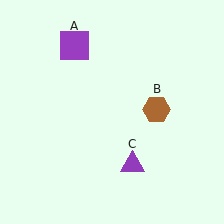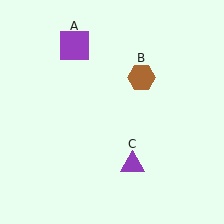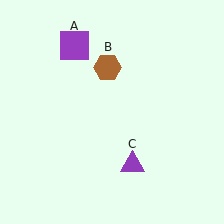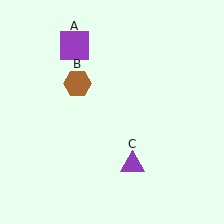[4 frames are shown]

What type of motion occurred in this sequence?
The brown hexagon (object B) rotated counterclockwise around the center of the scene.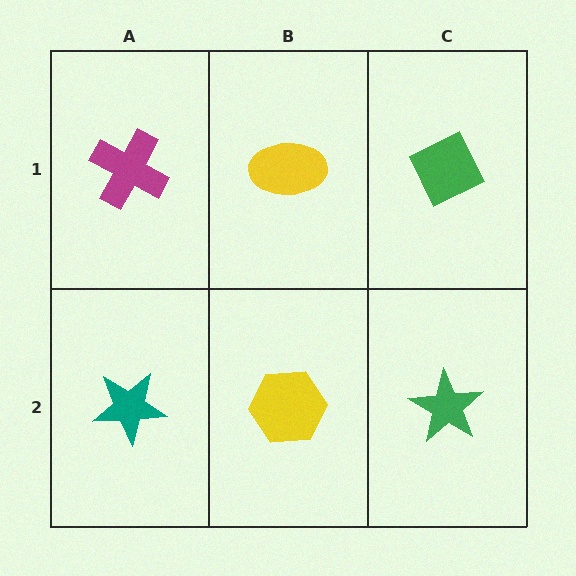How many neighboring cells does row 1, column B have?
3.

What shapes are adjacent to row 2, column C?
A green diamond (row 1, column C), a yellow hexagon (row 2, column B).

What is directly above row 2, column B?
A yellow ellipse.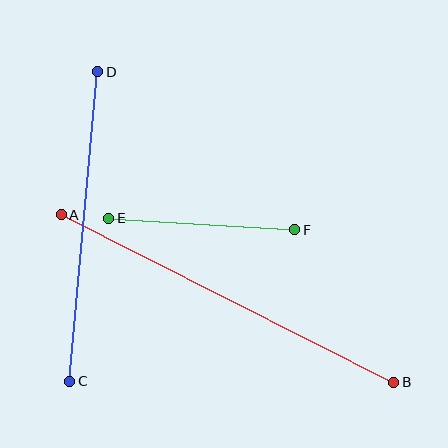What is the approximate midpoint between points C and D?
The midpoint is at approximately (84, 227) pixels.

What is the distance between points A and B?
The distance is approximately 372 pixels.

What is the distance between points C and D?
The distance is approximately 311 pixels.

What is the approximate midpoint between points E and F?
The midpoint is at approximately (202, 224) pixels.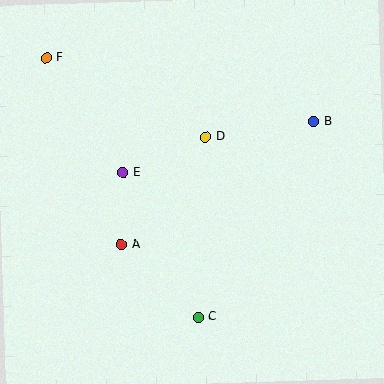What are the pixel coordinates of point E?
Point E is at (123, 173).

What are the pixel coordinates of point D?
Point D is at (206, 137).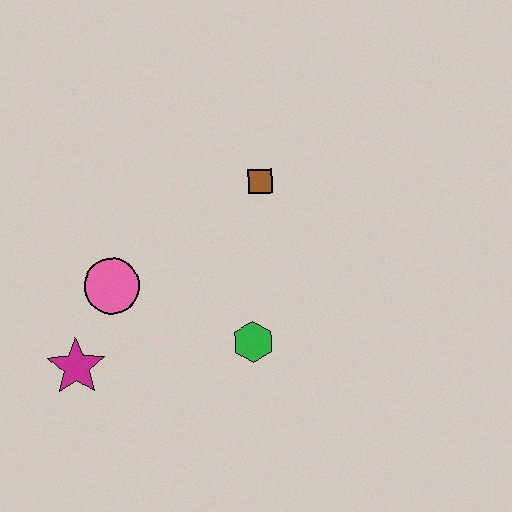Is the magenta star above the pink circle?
No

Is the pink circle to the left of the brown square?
Yes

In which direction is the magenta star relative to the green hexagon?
The magenta star is to the left of the green hexagon.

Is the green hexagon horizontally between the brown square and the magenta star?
Yes